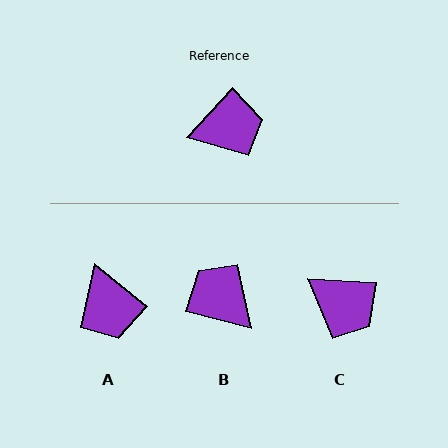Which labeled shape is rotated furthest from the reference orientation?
B, about 119 degrees away.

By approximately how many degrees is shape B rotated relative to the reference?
Approximately 119 degrees counter-clockwise.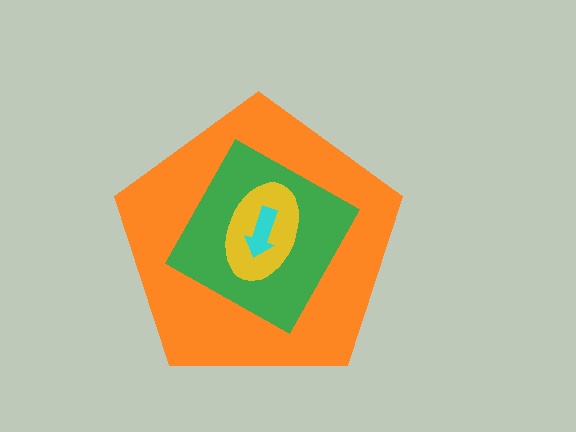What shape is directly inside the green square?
The yellow ellipse.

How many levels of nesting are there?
4.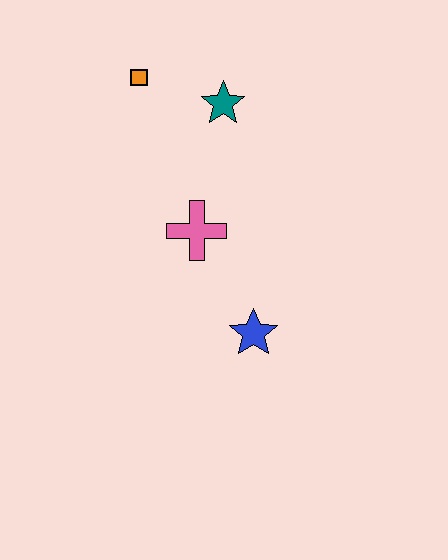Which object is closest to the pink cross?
The blue star is closest to the pink cross.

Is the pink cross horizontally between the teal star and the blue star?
No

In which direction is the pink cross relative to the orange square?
The pink cross is below the orange square.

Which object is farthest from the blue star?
The orange square is farthest from the blue star.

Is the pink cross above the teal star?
No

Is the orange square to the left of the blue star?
Yes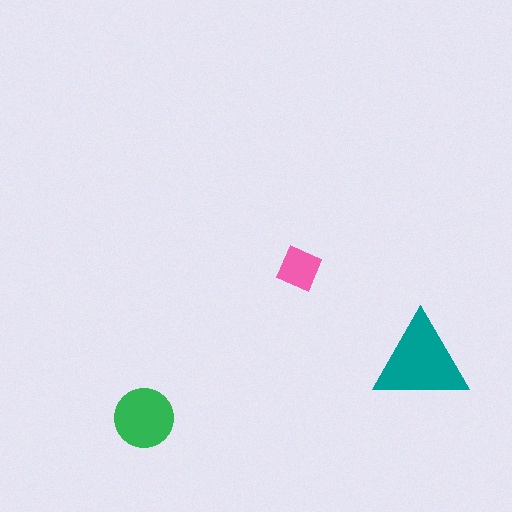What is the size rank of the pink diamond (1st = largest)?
3rd.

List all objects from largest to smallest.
The teal triangle, the green circle, the pink diamond.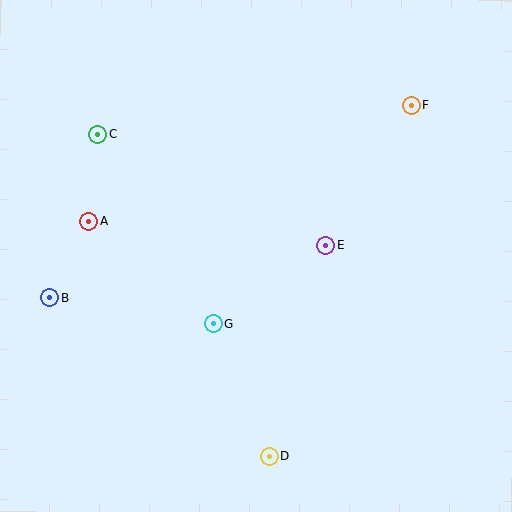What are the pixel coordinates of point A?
Point A is at (89, 221).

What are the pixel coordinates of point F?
Point F is at (412, 106).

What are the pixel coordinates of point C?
Point C is at (98, 134).